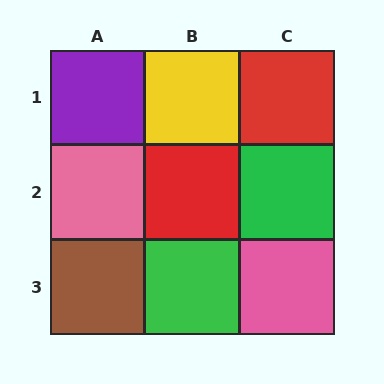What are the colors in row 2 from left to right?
Pink, red, green.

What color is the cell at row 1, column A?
Purple.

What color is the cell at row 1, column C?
Red.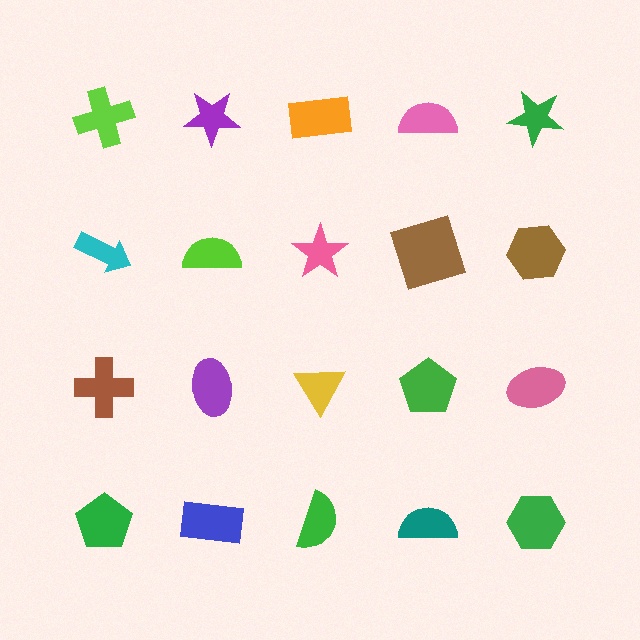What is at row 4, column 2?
A blue rectangle.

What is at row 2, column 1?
A cyan arrow.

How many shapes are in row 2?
5 shapes.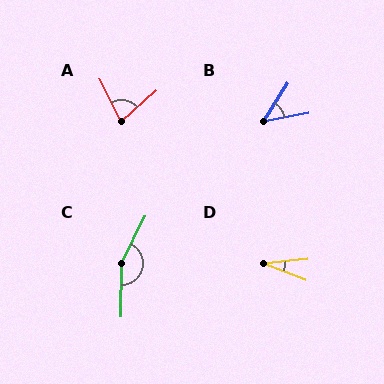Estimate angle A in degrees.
Approximately 75 degrees.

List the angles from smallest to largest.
D (26°), B (47°), A (75°), C (154°).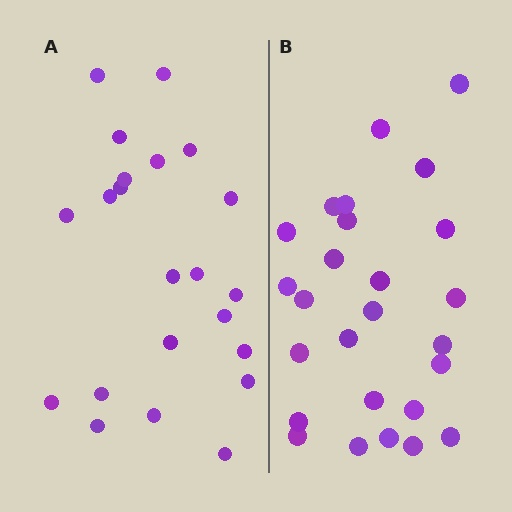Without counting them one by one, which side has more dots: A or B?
Region B (the right region) has more dots.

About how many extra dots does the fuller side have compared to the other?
Region B has about 4 more dots than region A.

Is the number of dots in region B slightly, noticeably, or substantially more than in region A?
Region B has only slightly more — the two regions are fairly close. The ratio is roughly 1.2 to 1.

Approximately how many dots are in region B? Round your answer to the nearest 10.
About 30 dots. (The exact count is 26, which rounds to 30.)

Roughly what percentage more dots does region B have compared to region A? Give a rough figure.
About 20% more.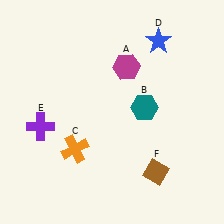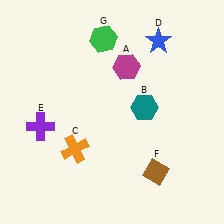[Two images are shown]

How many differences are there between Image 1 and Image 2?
There is 1 difference between the two images.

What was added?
A green hexagon (G) was added in Image 2.